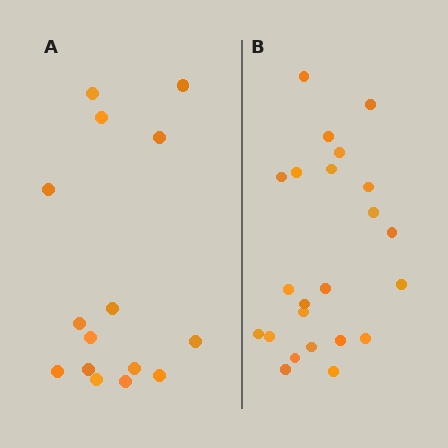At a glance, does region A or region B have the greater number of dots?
Region B (the right region) has more dots.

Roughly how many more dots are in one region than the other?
Region B has roughly 8 or so more dots than region A.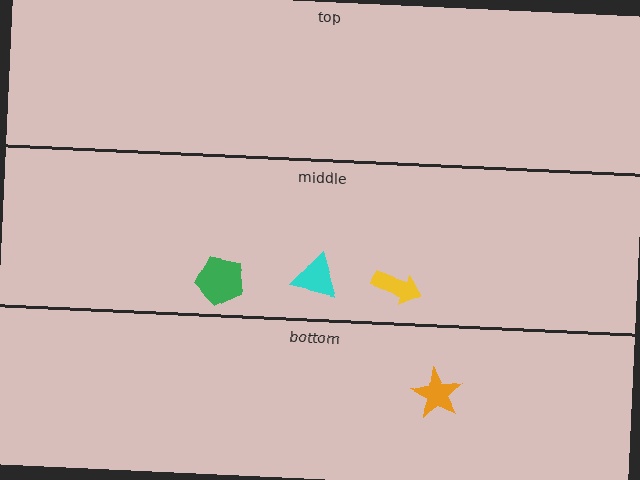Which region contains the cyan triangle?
The middle region.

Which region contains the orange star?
The bottom region.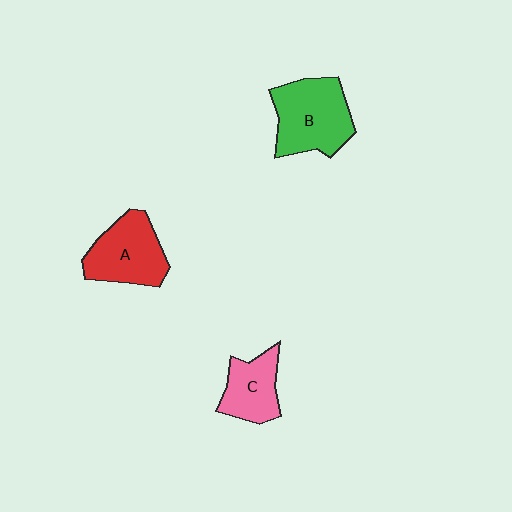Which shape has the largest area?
Shape B (green).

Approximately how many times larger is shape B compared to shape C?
Approximately 1.5 times.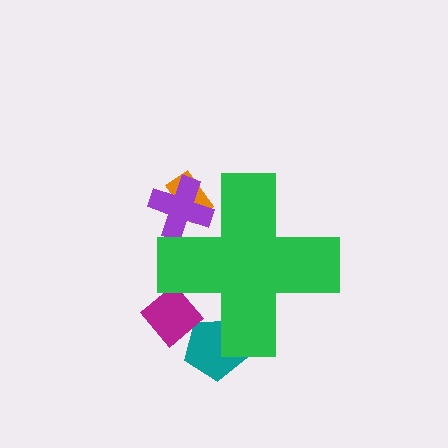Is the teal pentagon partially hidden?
Yes, the teal pentagon is partially hidden behind the green cross.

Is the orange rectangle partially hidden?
Yes, the orange rectangle is partially hidden behind the green cross.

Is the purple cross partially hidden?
Yes, the purple cross is partially hidden behind the green cross.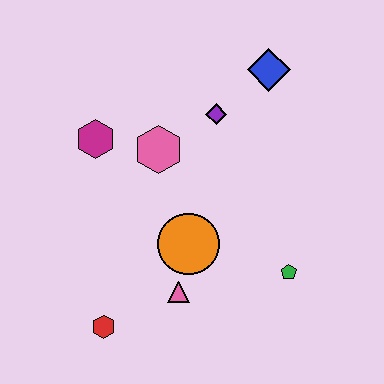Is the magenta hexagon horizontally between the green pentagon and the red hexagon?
No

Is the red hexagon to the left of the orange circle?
Yes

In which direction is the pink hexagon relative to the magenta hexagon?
The pink hexagon is to the right of the magenta hexagon.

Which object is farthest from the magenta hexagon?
The green pentagon is farthest from the magenta hexagon.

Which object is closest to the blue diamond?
The purple diamond is closest to the blue diamond.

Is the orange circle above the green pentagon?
Yes